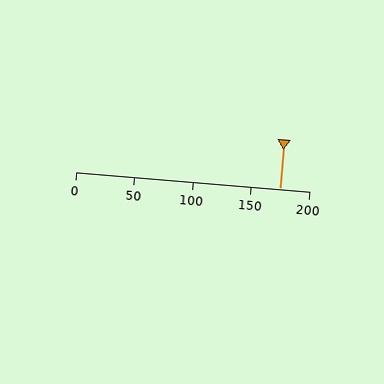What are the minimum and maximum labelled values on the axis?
The axis runs from 0 to 200.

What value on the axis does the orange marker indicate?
The marker indicates approximately 175.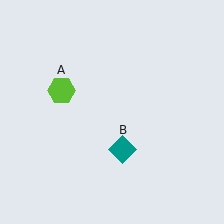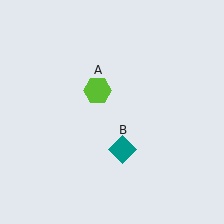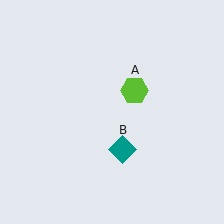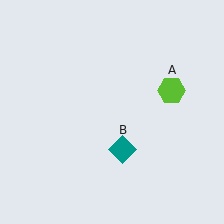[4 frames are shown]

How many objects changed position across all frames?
1 object changed position: lime hexagon (object A).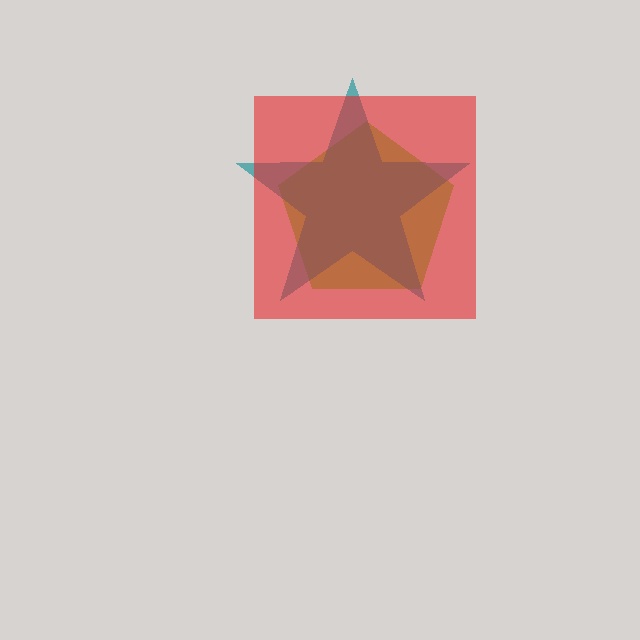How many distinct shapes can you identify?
There are 3 distinct shapes: a lime pentagon, a teal star, a red square.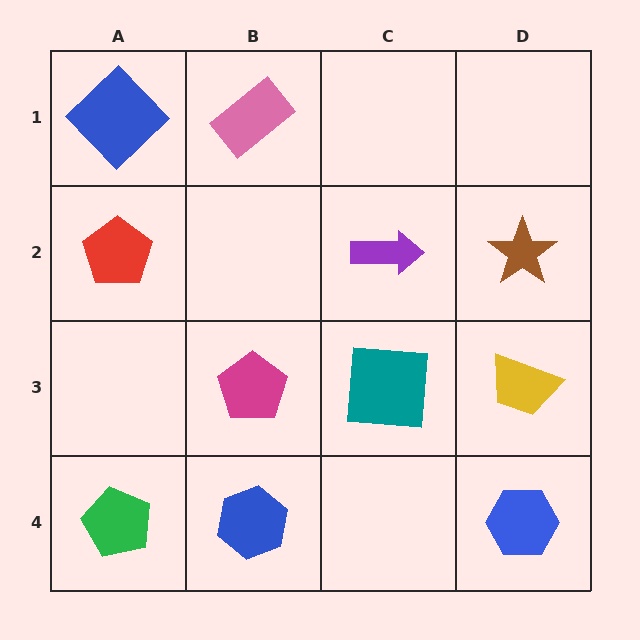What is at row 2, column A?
A red pentagon.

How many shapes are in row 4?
3 shapes.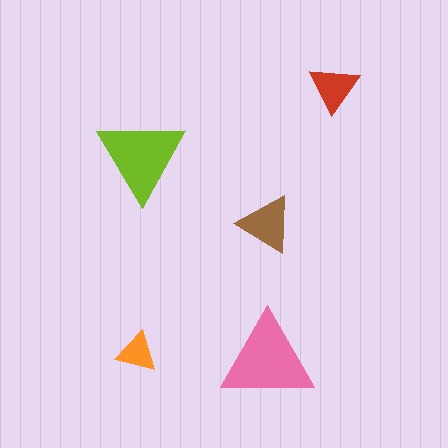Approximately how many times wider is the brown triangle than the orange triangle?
About 1.5 times wider.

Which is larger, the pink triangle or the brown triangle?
The pink one.